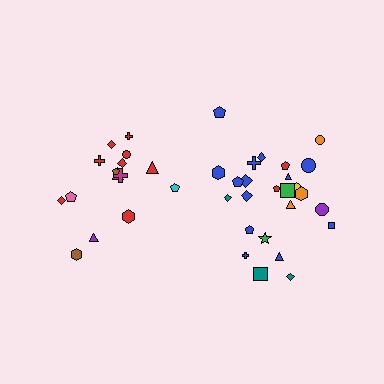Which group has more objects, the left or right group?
The right group.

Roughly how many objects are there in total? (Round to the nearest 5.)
Roughly 40 objects in total.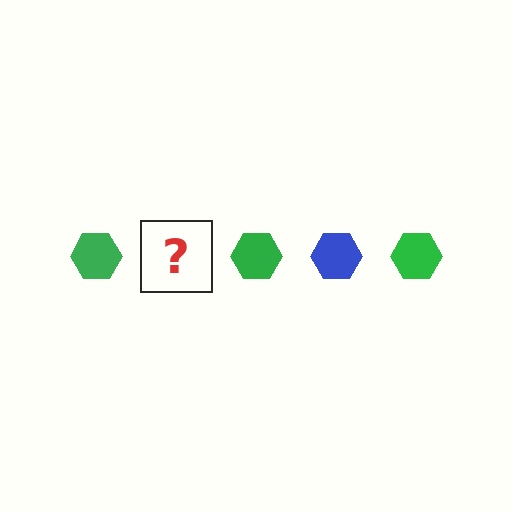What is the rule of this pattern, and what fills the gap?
The rule is that the pattern cycles through green, blue hexagons. The gap should be filled with a blue hexagon.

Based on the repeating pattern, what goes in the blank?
The blank should be a blue hexagon.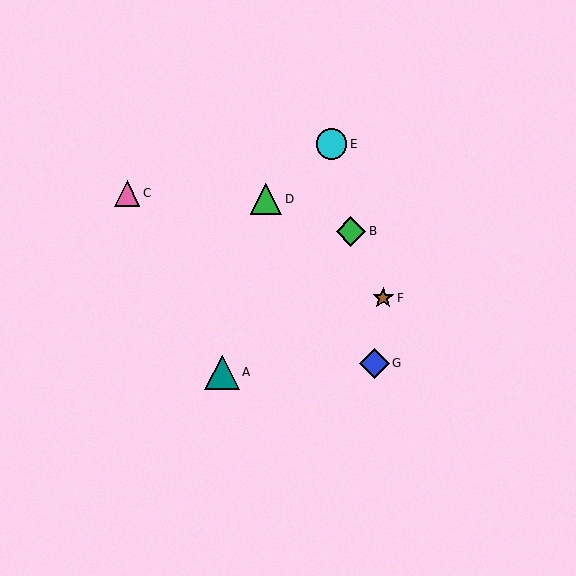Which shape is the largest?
The teal triangle (labeled A) is the largest.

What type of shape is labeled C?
Shape C is a pink triangle.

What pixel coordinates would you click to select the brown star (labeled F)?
Click at (383, 298) to select the brown star F.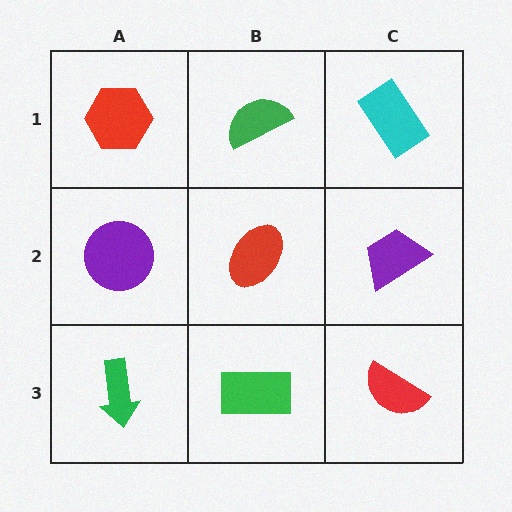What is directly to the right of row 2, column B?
A purple trapezoid.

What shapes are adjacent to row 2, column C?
A cyan rectangle (row 1, column C), a red semicircle (row 3, column C), a red ellipse (row 2, column B).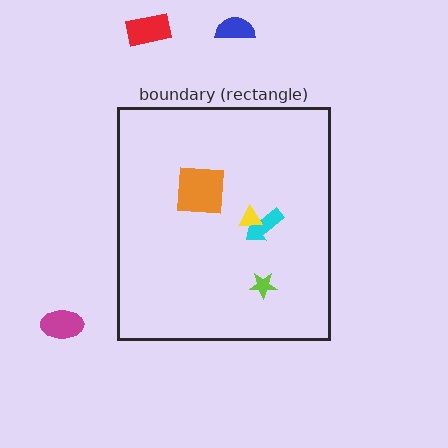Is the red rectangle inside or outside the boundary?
Outside.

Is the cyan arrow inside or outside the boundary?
Inside.